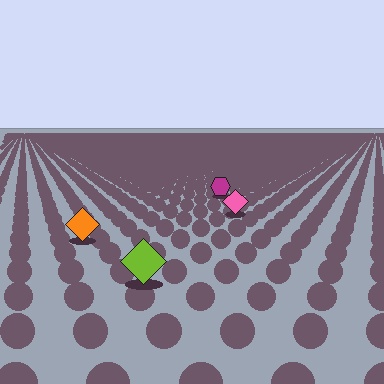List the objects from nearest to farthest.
From nearest to farthest: the lime diamond, the orange diamond, the pink diamond, the magenta hexagon.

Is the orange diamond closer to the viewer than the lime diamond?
No. The lime diamond is closer — you can tell from the texture gradient: the ground texture is coarser near it.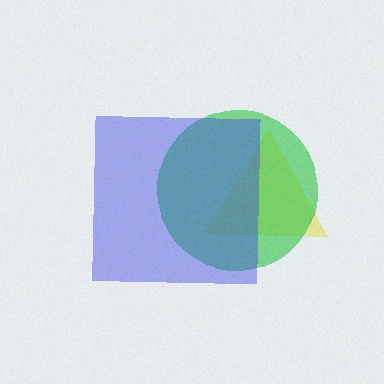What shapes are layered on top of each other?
The layered shapes are: a yellow triangle, a green circle, a blue square.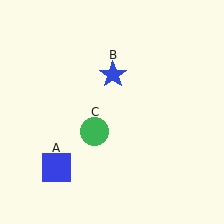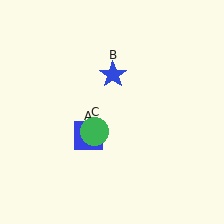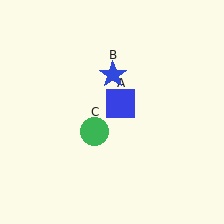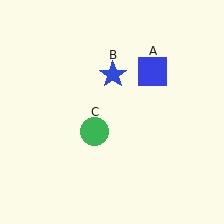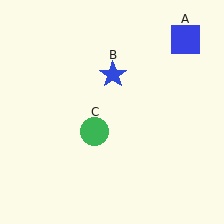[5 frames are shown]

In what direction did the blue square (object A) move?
The blue square (object A) moved up and to the right.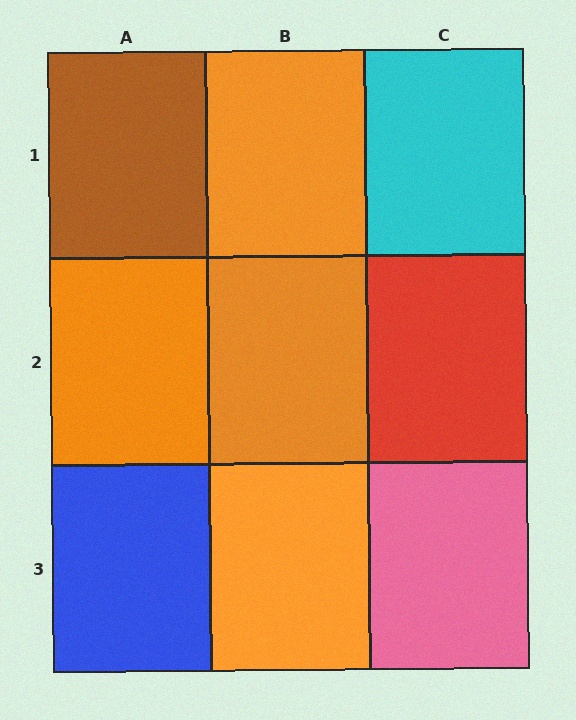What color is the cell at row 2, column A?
Orange.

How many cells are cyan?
1 cell is cyan.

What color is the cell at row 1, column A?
Brown.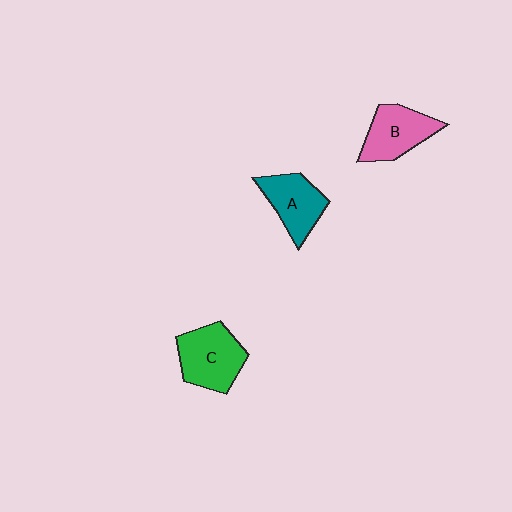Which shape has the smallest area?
Shape A (teal).